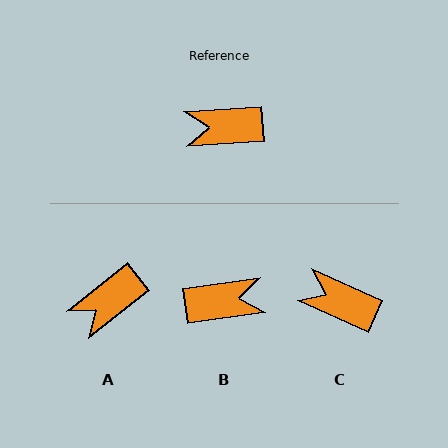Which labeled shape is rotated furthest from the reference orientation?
B, about 176 degrees away.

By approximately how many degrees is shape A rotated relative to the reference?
Approximately 34 degrees counter-clockwise.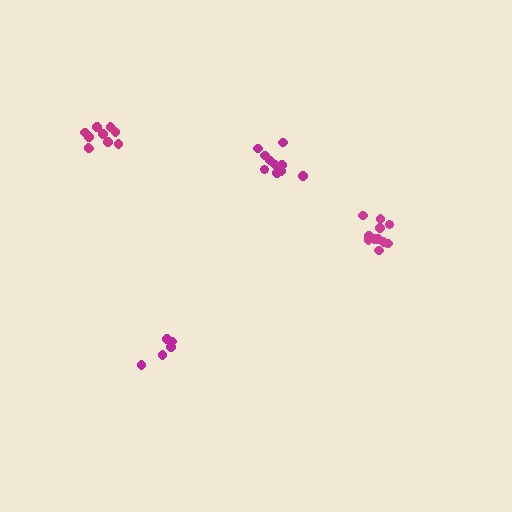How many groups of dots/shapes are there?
There are 4 groups.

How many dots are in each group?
Group 1: 12 dots, Group 2: 6 dots, Group 3: 11 dots, Group 4: 10 dots (39 total).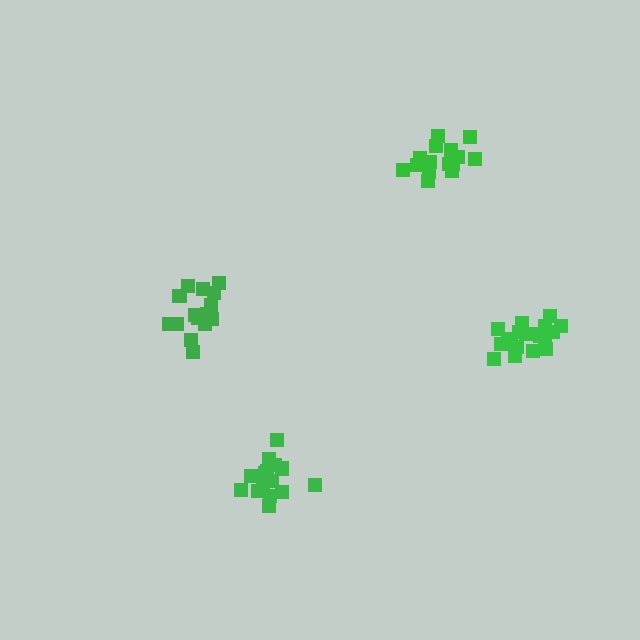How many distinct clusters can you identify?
There are 4 distinct clusters.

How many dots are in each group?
Group 1: 15 dots, Group 2: 17 dots, Group 3: 15 dots, Group 4: 19 dots (66 total).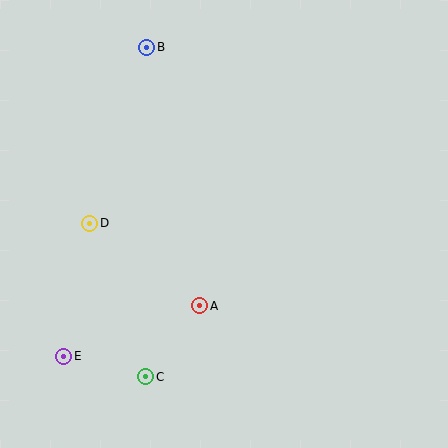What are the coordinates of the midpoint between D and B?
The midpoint between D and B is at (118, 135).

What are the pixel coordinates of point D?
Point D is at (90, 223).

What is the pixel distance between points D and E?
The distance between D and E is 136 pixels.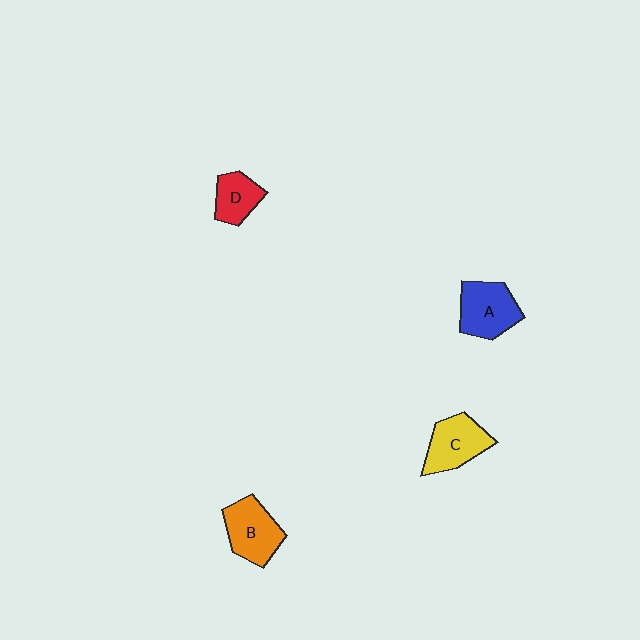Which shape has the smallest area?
Shape D (red).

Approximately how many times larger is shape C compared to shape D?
Approximately 1.4 times.